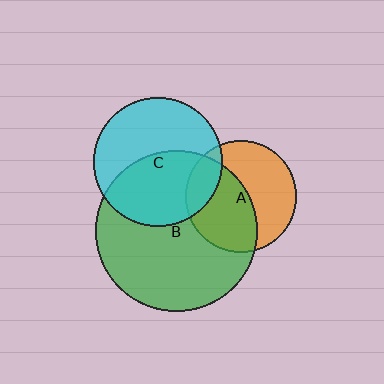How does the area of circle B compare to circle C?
Approximately 1.6 times.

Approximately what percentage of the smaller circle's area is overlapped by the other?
Approximately 50%.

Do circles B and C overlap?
Yes.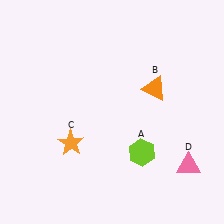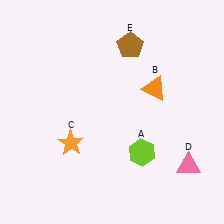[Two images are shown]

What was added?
A brown pentagon (E) was added in Image 2.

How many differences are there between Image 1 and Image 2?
There is 1 difference between the two images.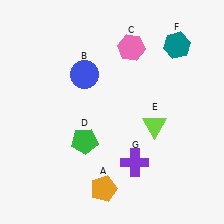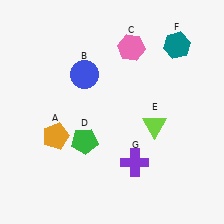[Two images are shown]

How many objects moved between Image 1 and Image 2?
1 object moved between the two images.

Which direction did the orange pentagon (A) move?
The orange pentagon (A) moved up.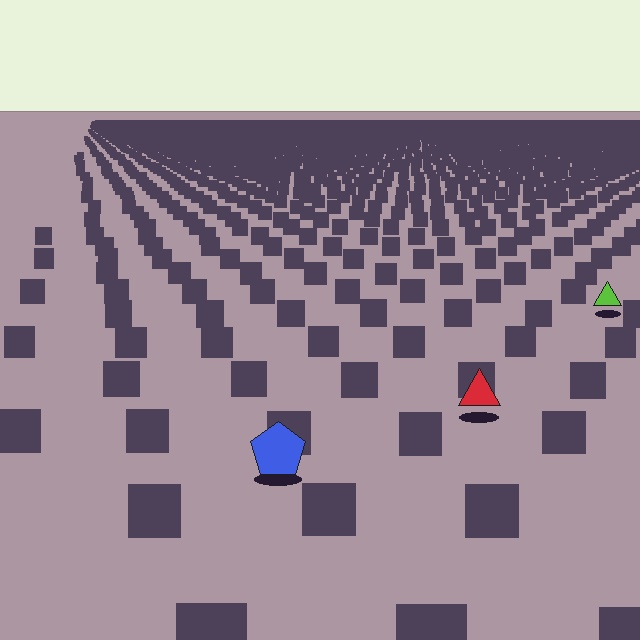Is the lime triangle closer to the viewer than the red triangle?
No. The red triangle is closer — you can tell from the texture gradient: the ground texture is coarser near it.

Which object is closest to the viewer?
The blue pentagon is closest. The texture marks near it are larger and more spread out.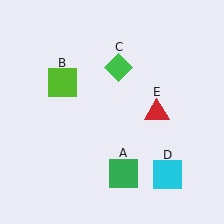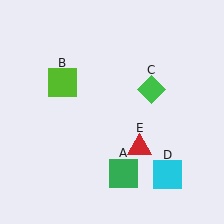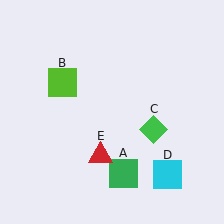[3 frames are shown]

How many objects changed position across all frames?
2 objects changed position: green diamond (object C), red triangle (object E).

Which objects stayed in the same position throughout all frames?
Green square (object A) and lime square (object B) and cyan square (object D) remained stationary.